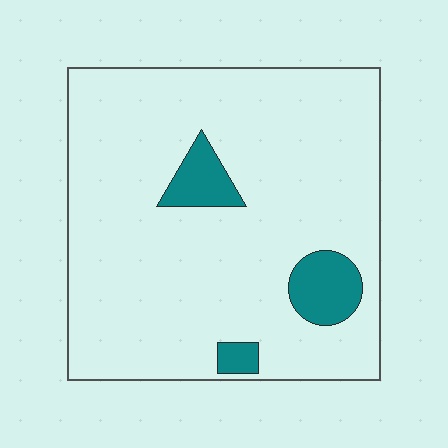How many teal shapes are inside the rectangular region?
3.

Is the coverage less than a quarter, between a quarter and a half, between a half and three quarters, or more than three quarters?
Less than a quarter.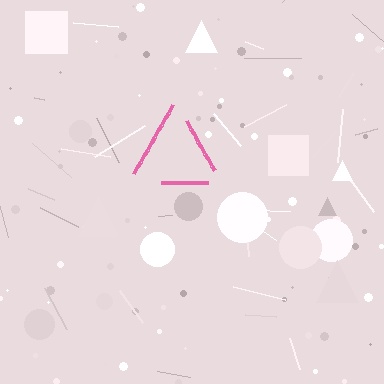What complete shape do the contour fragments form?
The contour fragments form a triangle.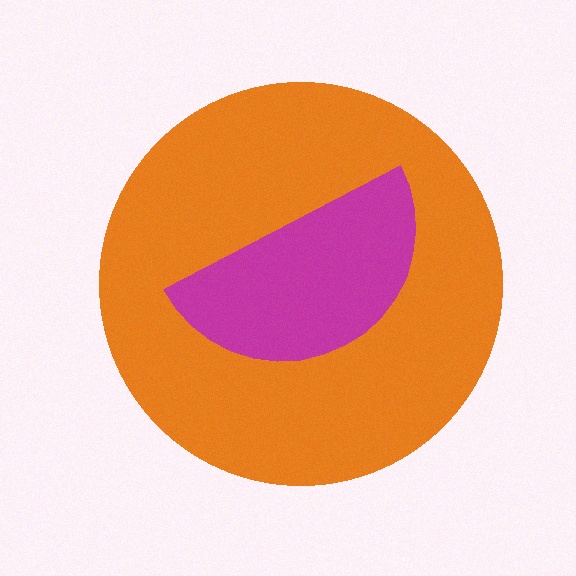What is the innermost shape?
The magenta semicircle.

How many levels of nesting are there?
2.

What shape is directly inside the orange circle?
The magenta semicircle.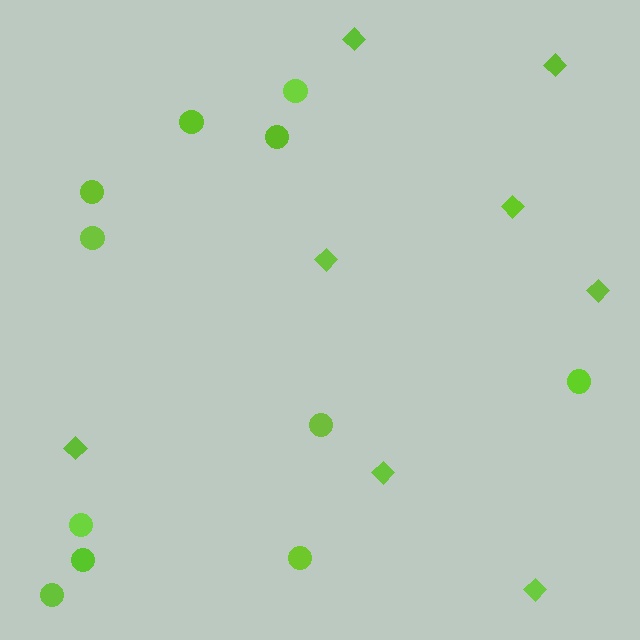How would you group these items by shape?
There are 2 groups: one group of circles (11) and one group of diamonds (8).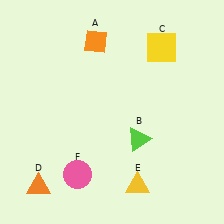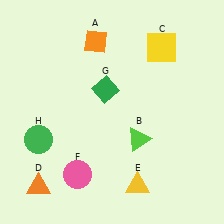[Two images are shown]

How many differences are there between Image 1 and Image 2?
There are 2 differences between the two images.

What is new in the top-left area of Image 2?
A green diamond (G) was added in the top-left area of Image 2.